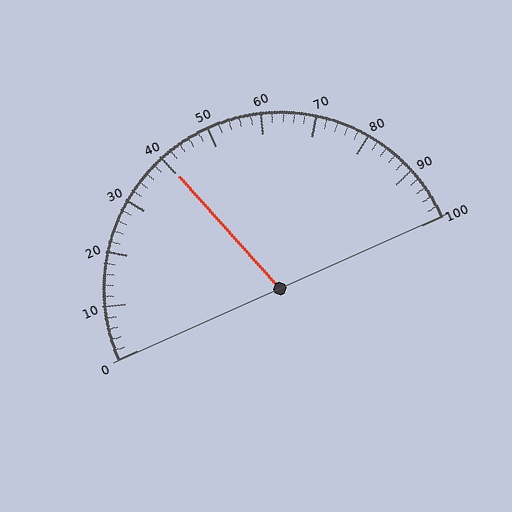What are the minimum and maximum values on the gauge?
The gauge ranges from 0 to 100.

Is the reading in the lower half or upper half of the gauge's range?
The reading is in the lower half of the range (0 to 100).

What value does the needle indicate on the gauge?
The needle indicates approximately 40.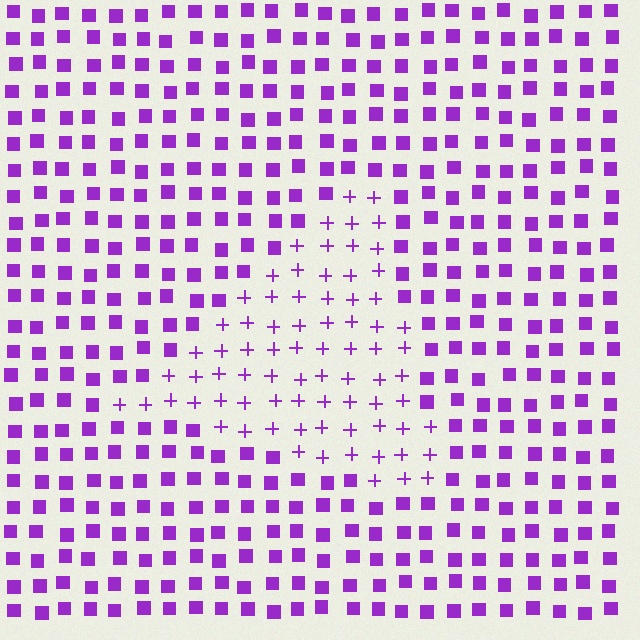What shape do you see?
I see a triangle.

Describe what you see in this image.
The image is filled with small purple elements arranged in a uniform grid. A triangle-shaped region contains plus signs, while the surrounding area contains squares. The boundary is defined purely by the change in element shape.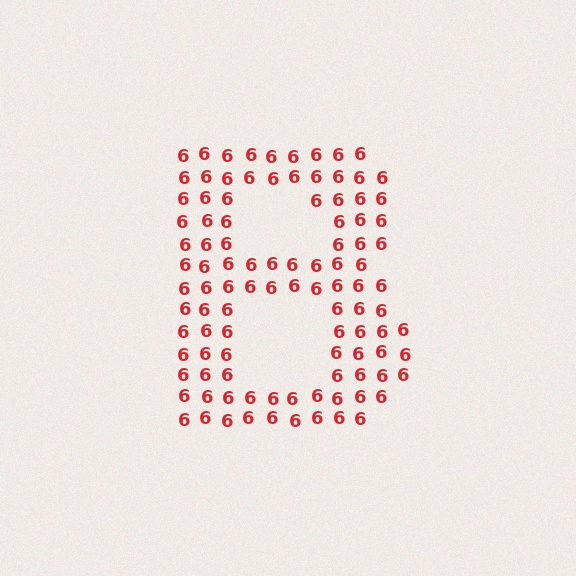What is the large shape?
The large shape is the letter B.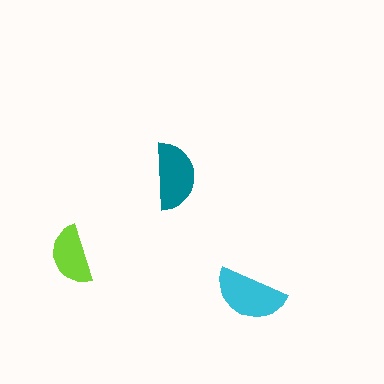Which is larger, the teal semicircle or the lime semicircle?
The teal one.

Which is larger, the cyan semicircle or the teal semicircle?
The cyan one.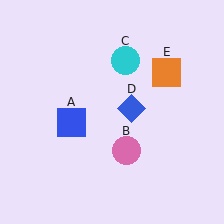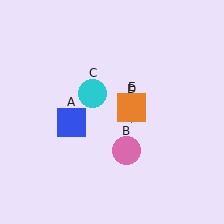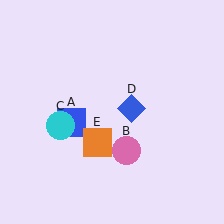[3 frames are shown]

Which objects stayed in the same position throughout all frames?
Blue square (object A) and pink circle (object B) and blue diamond (object D) remained stationary.